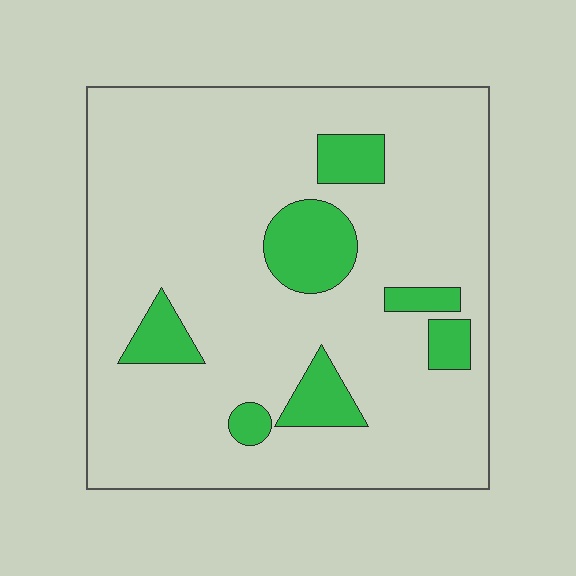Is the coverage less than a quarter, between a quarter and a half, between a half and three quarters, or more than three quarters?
Less than a quarter.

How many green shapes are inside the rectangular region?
7.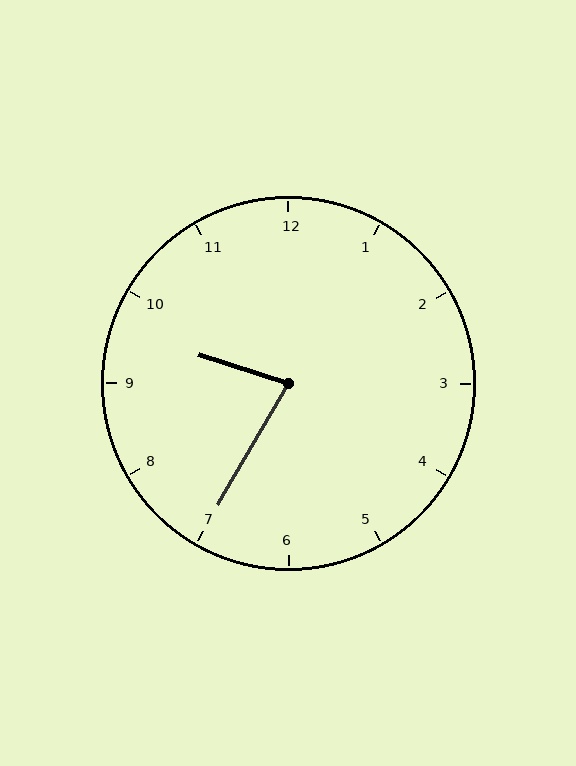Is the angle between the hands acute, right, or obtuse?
It is acute.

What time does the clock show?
9:35.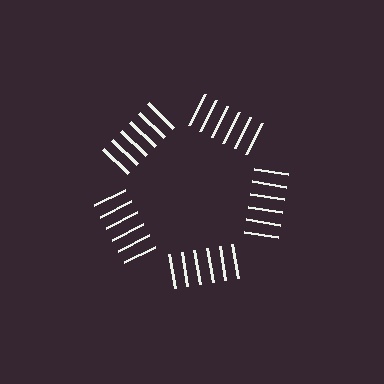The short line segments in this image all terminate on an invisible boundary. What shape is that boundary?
An illusory pentagon — the line segments terminate on its edges but no continuous stroke is drawn.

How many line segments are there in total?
30 — 6 along each of the 5 edges.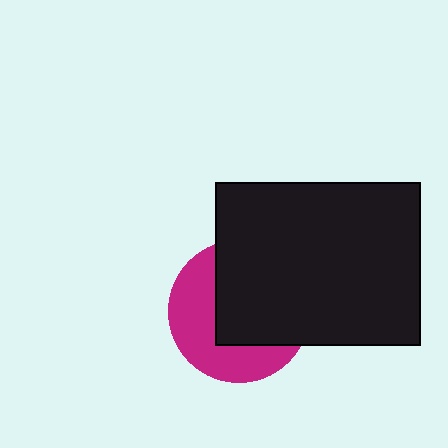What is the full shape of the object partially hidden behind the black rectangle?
The partially hidden object is a magenta circle.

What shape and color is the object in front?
The object in front is a black rectangle.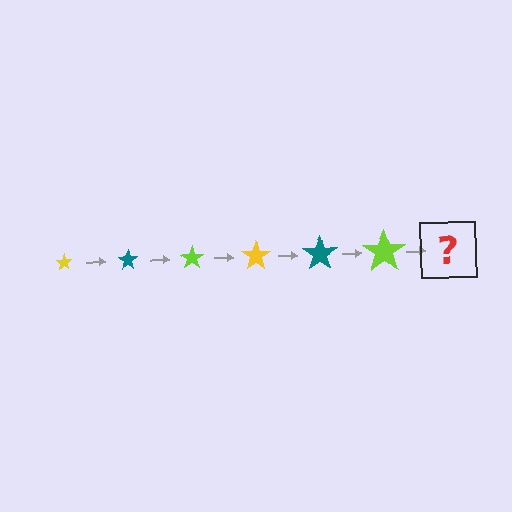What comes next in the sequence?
The next element should be a yellow star, larger than the previous one.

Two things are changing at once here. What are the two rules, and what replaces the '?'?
The two rules are that the star grows larger each step and the color cycles through yellow, teal, and lime. The '?' should be a yellow star, larger than the previous one.